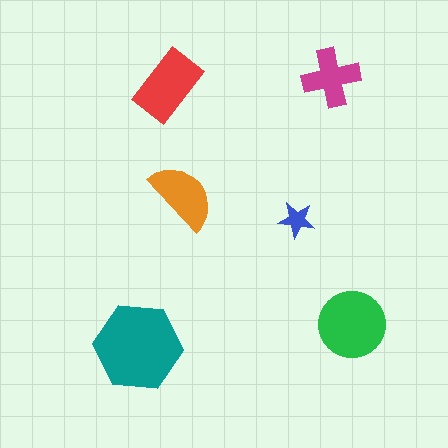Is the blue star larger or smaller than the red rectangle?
Smaller.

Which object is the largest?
The teal hexagon.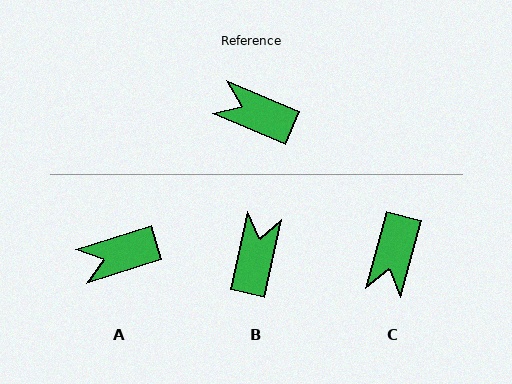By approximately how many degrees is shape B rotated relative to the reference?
Approximately 80 degrees clockwise.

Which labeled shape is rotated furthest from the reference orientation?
C, about 97 degrees away.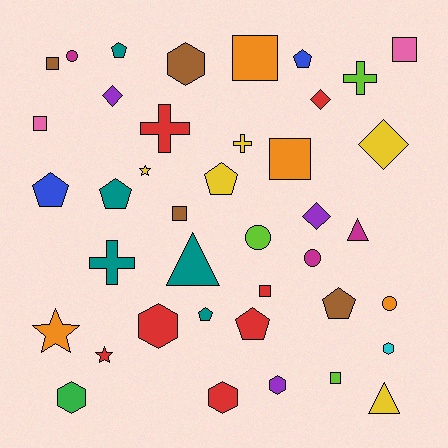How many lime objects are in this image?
There are 3 lime objects.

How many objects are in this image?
There are 40 objects.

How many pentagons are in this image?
There are 8 pentagons.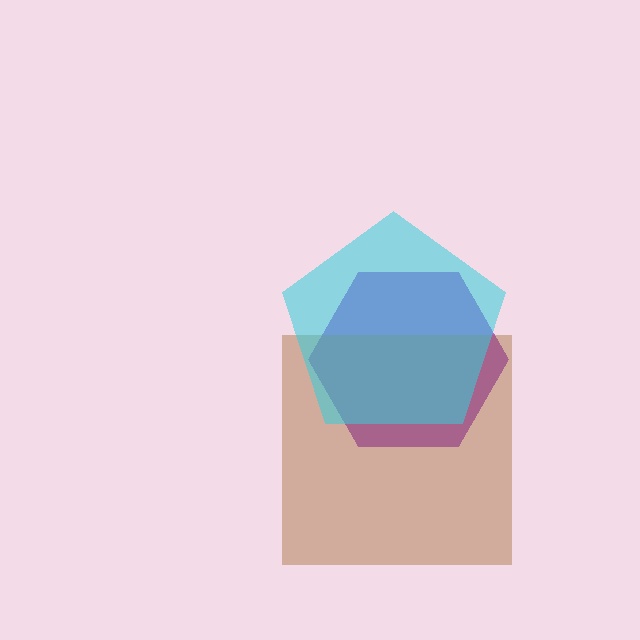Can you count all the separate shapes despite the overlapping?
Yes, there are 3 separate shapes.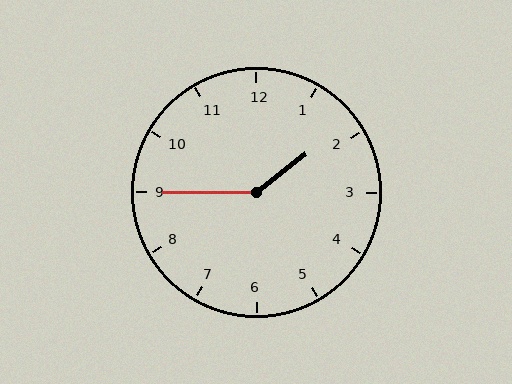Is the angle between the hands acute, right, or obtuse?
It is obtuse.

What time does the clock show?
1:45.